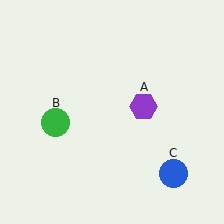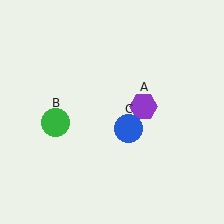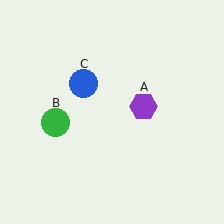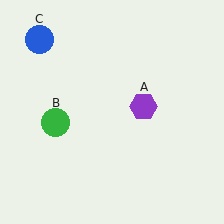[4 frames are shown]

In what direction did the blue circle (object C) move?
The blue circle (object C) moved up and to the left.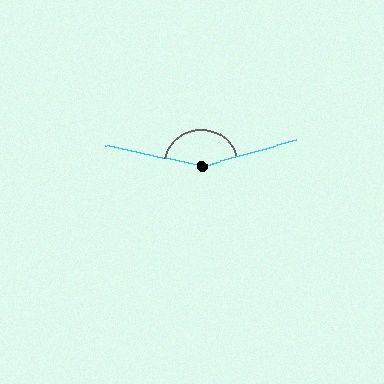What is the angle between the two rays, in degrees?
Approximately 152 degrees.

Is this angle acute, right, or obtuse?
It is obtuse.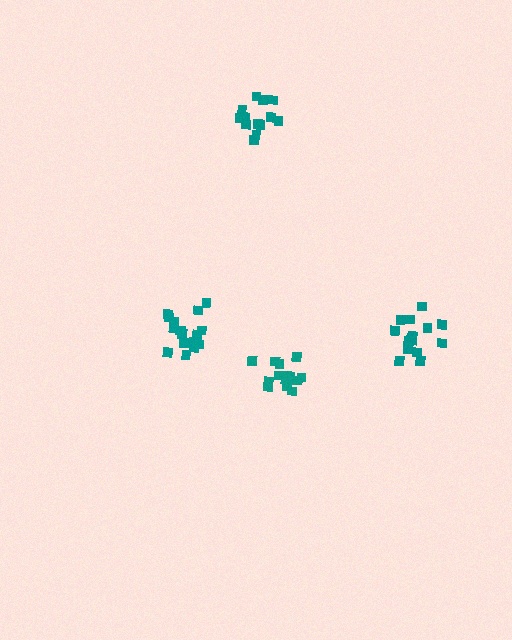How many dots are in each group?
Group 1: 14 dots, Group 2: 14 dots, Group 3: 16 dots, Group 4: 16 dots (60 total).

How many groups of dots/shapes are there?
There are 4 groups.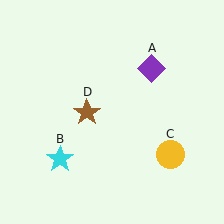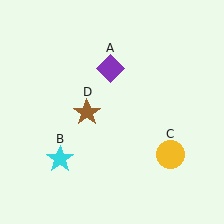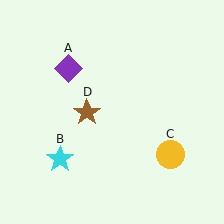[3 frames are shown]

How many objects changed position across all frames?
1 object changed position: purple diamond (object A).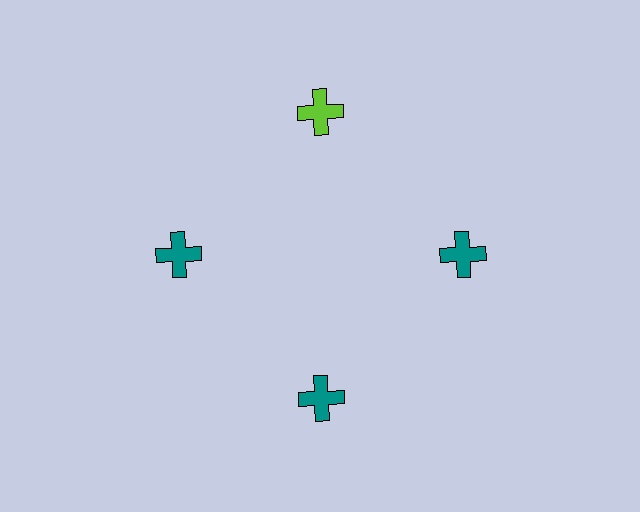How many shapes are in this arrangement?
There are 4 shapes arranged in a ring pattern.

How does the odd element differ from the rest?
It has a different color: lime instead of teal.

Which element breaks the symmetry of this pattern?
The lime cross at roughly the 12 o'clock position breaks the symmetry. All other shapes are teal crosses.